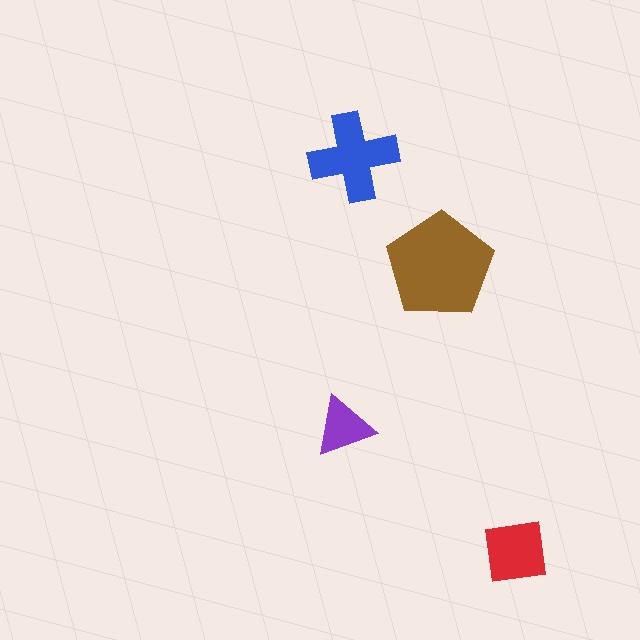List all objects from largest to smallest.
The brown pentagon, the blue cross, the red square, the purple triangle.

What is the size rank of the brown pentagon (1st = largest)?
1st.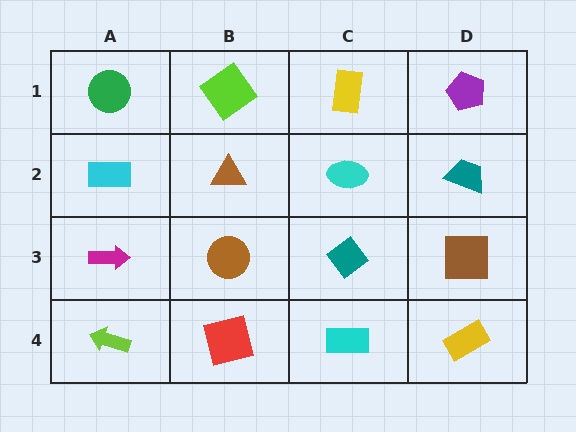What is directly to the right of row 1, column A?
A lime diamond.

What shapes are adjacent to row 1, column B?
A brown triangle (row 2, column B), a green circle (row 1, column A), a yellow rectangle (row 1, column C).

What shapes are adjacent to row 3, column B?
A brown triangle (row 2, column B), a red square (row 4, column B), a magenta arrow (row 3, column A), a teal diamond (row 3, column C).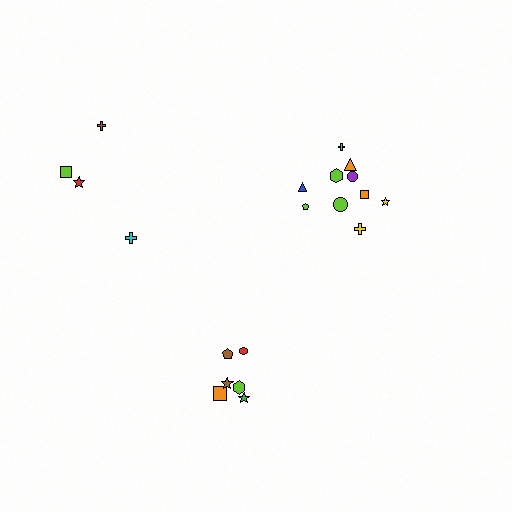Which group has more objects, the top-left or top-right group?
The top-right group.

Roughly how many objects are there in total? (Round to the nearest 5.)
Roughly 20 objects in total.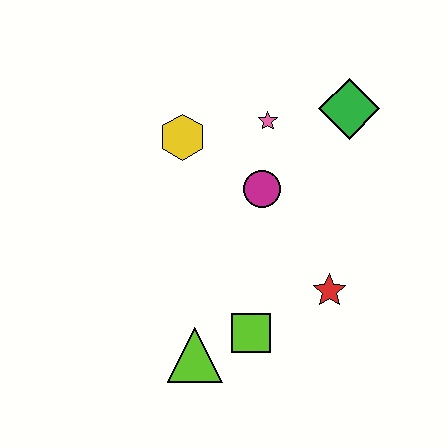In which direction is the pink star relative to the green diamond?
The pink star is to the left of the green diamond.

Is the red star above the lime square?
Yes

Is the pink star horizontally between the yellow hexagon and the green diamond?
Yes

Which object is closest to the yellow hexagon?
The pink star is closest to the yellow hexagon.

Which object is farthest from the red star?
The yellow hexagon is farthest from the red star.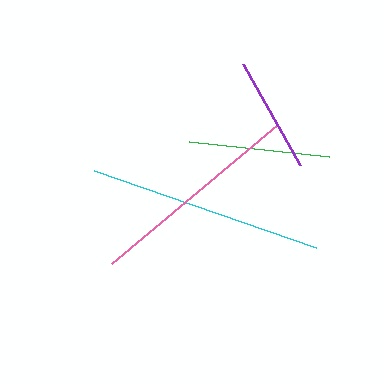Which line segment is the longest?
The cyan line is the longest at approximately 235 pixels.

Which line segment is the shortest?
The purple line is the shortest at approximately 116 pixels.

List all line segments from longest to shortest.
From longest to shortest: cyan, pink, green, purple.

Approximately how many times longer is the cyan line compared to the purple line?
The cyan line is approximately 2.0 times the length of the purple line.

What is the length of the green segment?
The green segment is approximately 141 pixels long.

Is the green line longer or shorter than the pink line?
The pink line is longer than the green line.